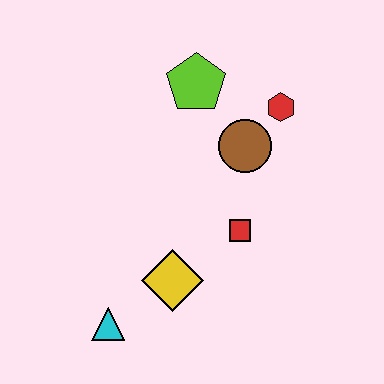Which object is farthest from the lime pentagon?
The cyan triangle is farthest from the lime pentagon.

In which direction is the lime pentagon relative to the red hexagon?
The lime pentagon is to the left of the red hexagon.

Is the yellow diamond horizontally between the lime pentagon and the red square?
No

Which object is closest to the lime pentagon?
The brown circle is closest to the lime pentagon.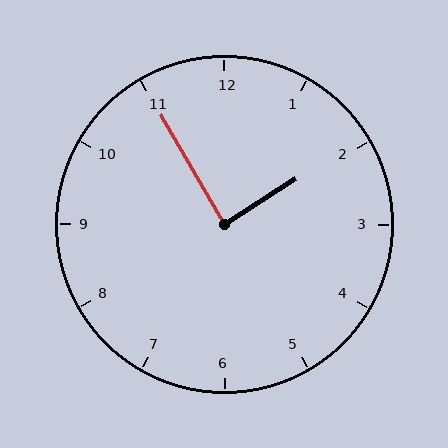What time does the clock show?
1:55.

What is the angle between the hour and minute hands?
Approximately 88 degrees.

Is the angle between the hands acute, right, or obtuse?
It is right.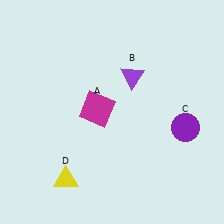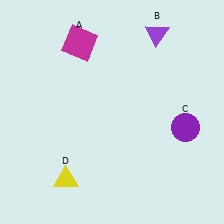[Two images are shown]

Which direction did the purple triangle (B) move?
The purple triangle (B) moved up.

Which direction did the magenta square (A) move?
The magenta square (A) moved up.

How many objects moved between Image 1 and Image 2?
2 objects moved between the two images.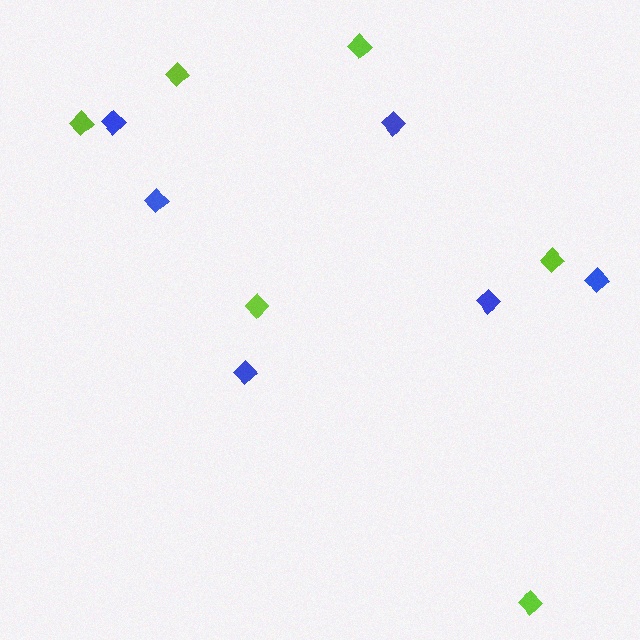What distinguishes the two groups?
There are 2 groups: one group of blue diamonds (6) and one group of lime diamonds (6).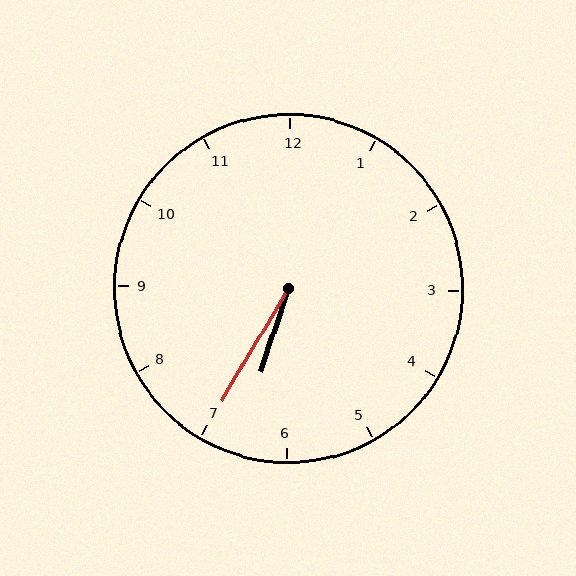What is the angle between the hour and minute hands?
Approximately 12 degrees.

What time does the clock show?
6:35.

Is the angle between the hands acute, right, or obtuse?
It is acute.